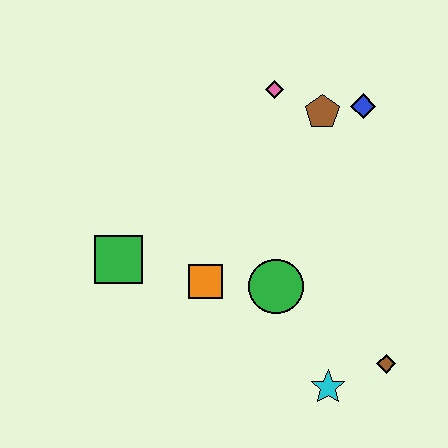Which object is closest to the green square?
The orange square is closest to the green square.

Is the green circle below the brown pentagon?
Yes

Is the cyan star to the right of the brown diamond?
No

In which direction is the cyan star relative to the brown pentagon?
The cyan star is below the brown pentagon.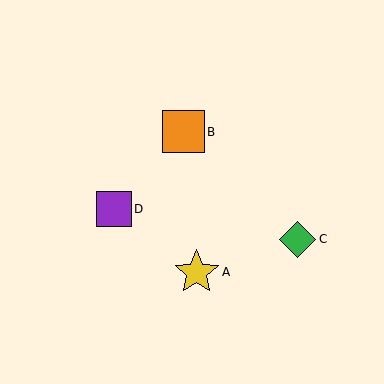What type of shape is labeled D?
Shape D is a purple square.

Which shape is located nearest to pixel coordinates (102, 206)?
The purple square (labeled D) at (114, 209) is nearest to that location.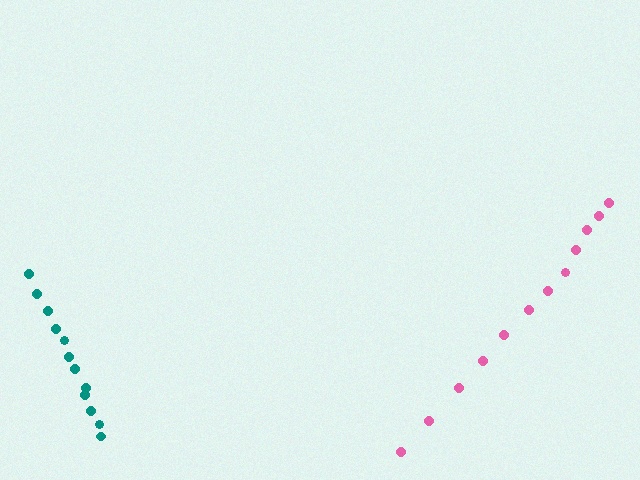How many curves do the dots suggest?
There are 2 distinct paths.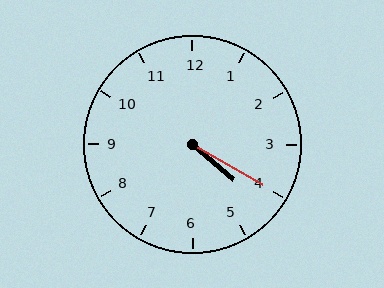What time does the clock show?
4:20.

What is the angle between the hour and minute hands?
Approximately 10 degrees.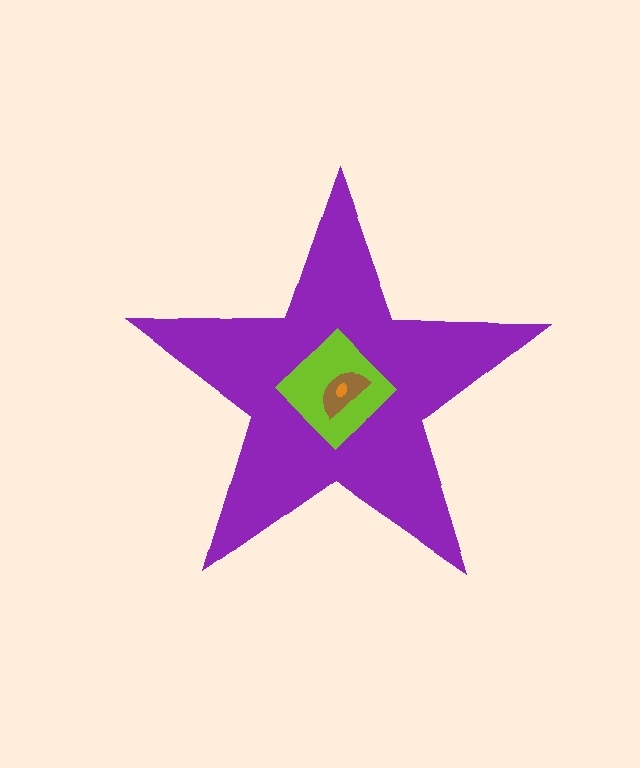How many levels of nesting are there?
4.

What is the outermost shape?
The purple star.